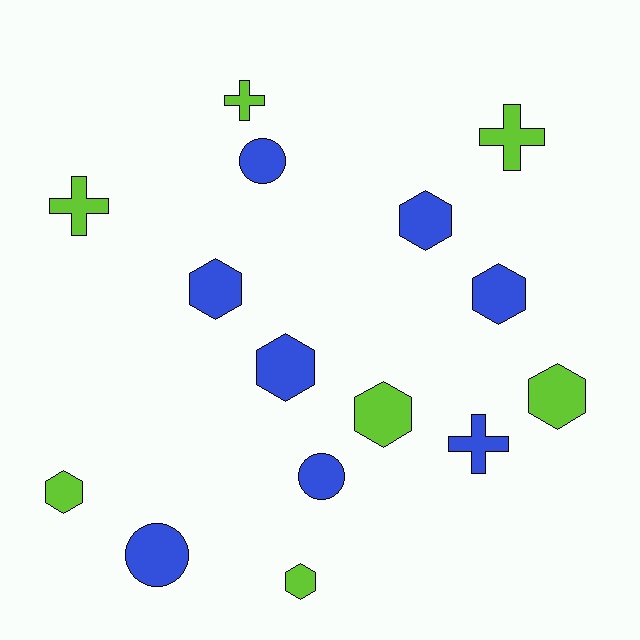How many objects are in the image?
There are 15 objects.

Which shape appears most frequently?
Hexagon, with 8 objects.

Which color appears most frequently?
Blue, with 8 objects.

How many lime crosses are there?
There are 3 lime crosses.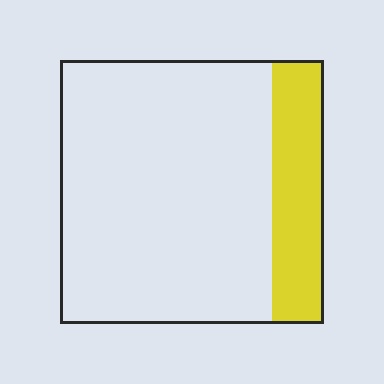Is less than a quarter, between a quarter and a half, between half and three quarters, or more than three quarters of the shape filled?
Less than a quarter.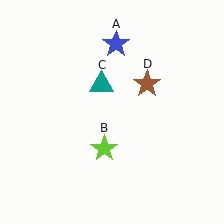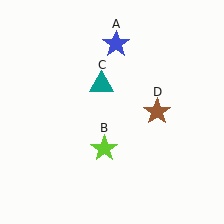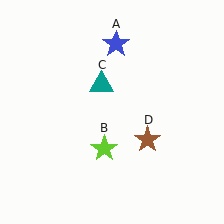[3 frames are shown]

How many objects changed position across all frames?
1 object changed position: brown star (object D).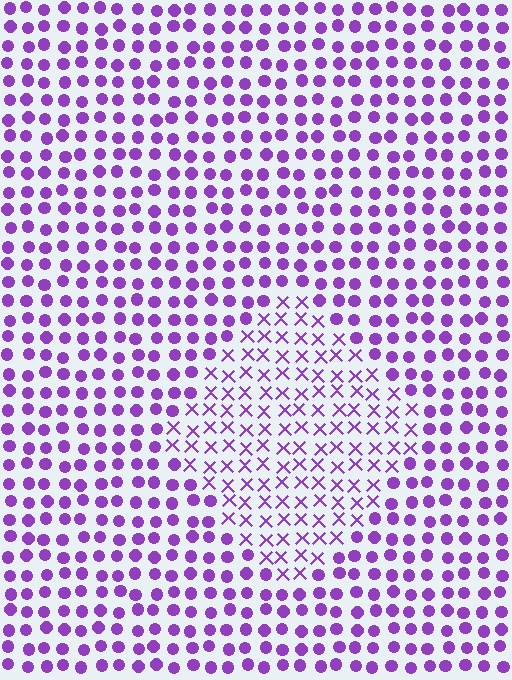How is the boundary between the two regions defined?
The boundary is defined by a change in element shape: X marks inside vs. circles outside. All elements share the same color and spacing.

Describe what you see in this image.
The image is filled with small purple elements arranged in a uniform grid. A diamond-shaped region contains X marks, while the surrounding area contains circles. The boundary is defined purely by the change in element shape.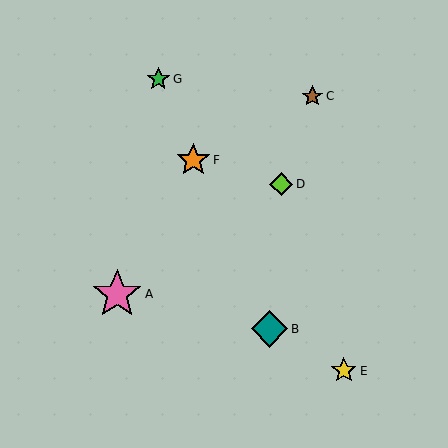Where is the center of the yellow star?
The center of the yellow star is at (344, 371).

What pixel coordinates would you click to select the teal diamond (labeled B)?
Click at (269, 329) to select the teal diamond B.